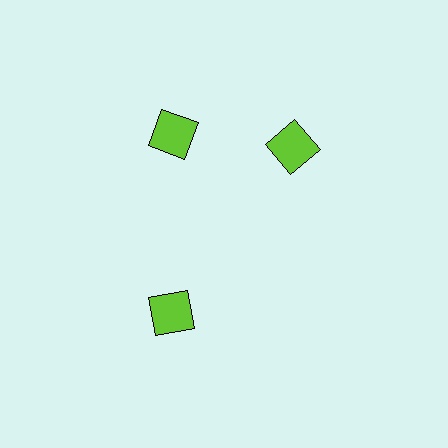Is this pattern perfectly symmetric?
No. The 3 lime squares are arranged in a ring, but one element near the 3 o'clock position is rotated out of alignment along the ring, breaking the 3-fold rotational symmetry.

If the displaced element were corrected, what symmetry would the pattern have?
It would have 3-fold rotational symmetry — the pattern would map onto itself every 120 degrees.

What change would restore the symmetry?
The symmetry would be restored by rotating it back into even spacing with its neighbors so that all 3 squares sit at equal angles and equal distance from the center.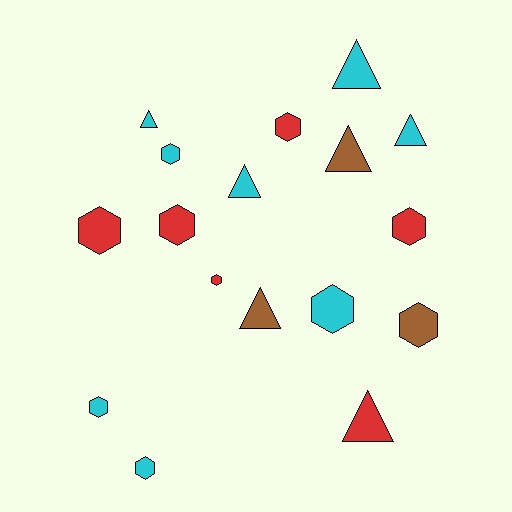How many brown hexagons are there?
There is 1 brown hexagon.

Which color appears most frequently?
Cyan, with 8 objects.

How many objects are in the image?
There are 17 objects.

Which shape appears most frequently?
Hexagon, with 10 objects.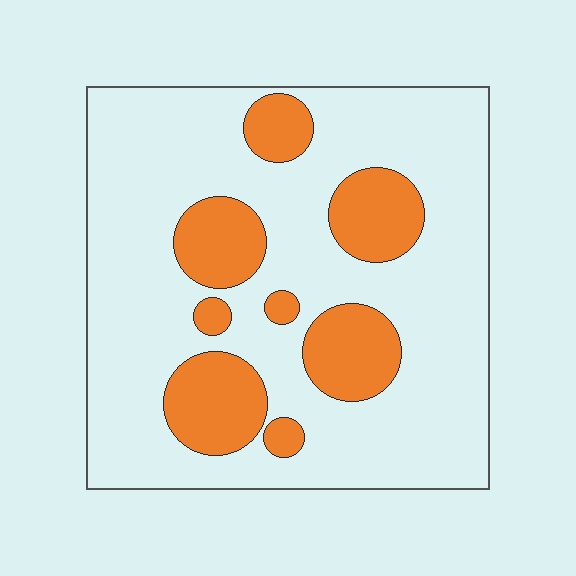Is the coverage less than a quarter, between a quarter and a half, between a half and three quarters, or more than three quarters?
Less than a quarter.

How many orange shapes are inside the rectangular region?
8.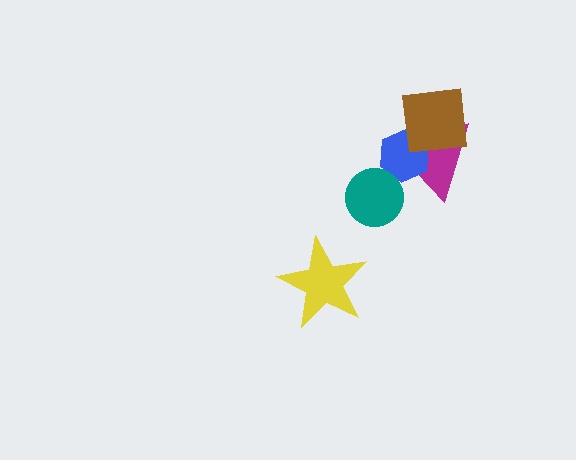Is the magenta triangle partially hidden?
Yes, it is partially covered by another shape.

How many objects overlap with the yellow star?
0 objects overlap with the yellow star.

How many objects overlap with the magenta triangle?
2 objects overlap with the magenta triangle.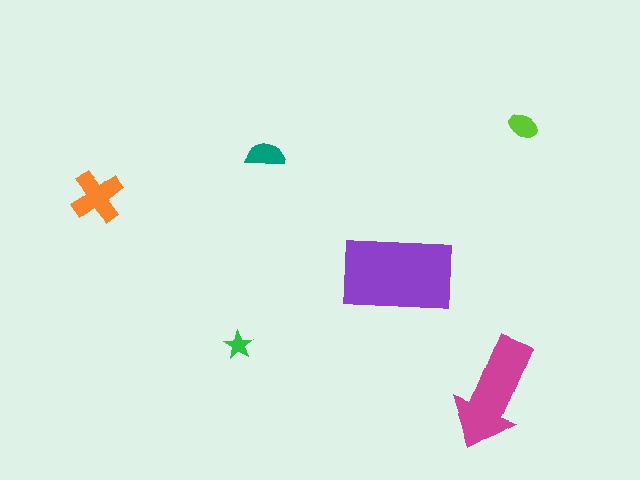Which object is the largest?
The purple rectangle.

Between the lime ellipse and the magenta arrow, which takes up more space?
The magenta arrow.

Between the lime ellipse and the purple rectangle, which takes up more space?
The purple rectangle.